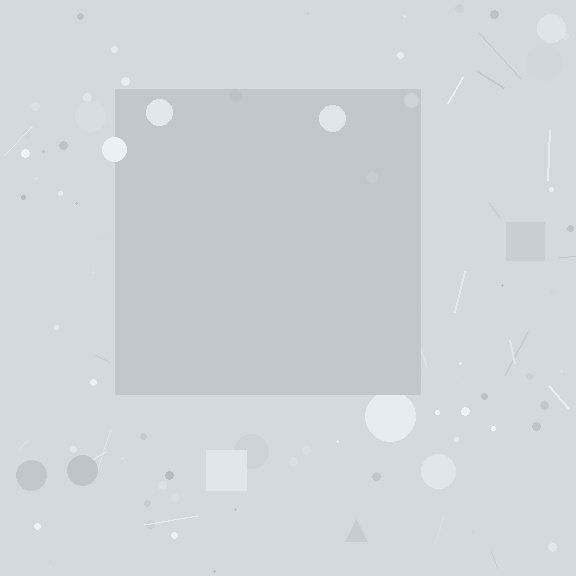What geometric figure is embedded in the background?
A square is embedded in the background.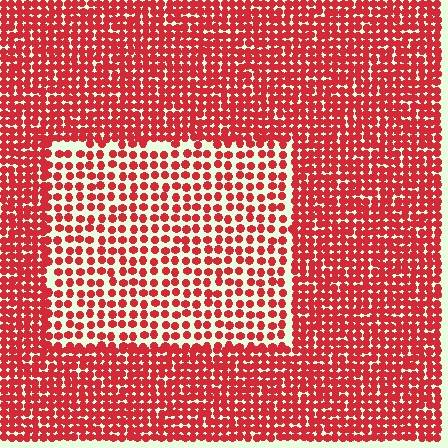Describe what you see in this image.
The image contains small red elements arranged at two different densities. A rectangle-shaped region is visible where the elements are less densely packed than the surrounding area.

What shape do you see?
I see a rectangle.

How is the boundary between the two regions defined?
The boundary is defined by a change in element density (approximately 1.8x ratio). All elements are the same color, size, and shape.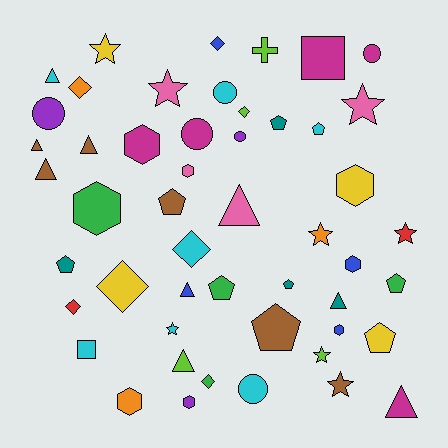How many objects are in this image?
There are 50 objects.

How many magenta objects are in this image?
There are 5 magenta objects.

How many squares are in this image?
There are 2 squares.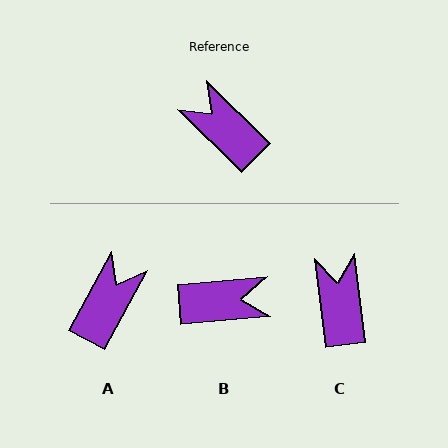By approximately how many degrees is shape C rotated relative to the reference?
Approximately 38 degrees clockwise.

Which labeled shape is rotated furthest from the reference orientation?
B, about 131 degrees away.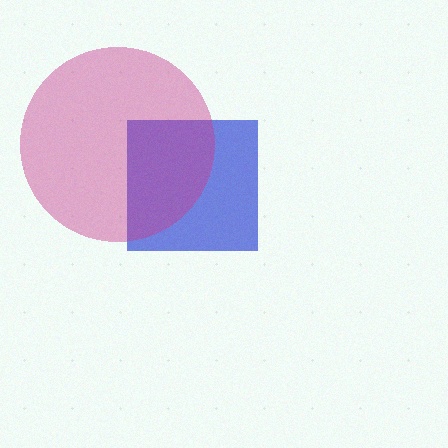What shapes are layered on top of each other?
The layered shapes are: a blue square, a magenta circle.